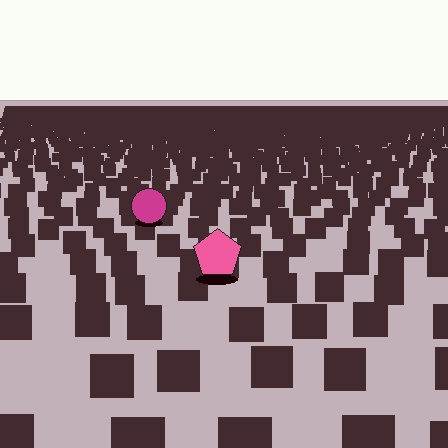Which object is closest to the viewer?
The pink pentagon is closest. The texture marks near it are larger and more spread out.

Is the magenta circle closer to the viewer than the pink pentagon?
No. The pink pentagon is closer — you can tell from the texture gradient: the ground texture is coarser near it.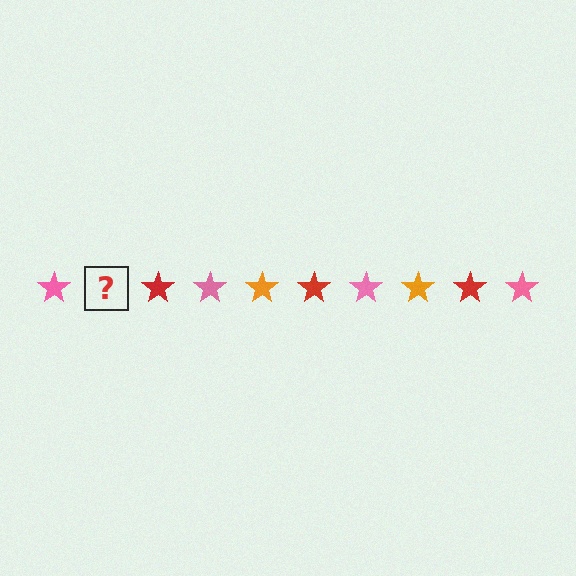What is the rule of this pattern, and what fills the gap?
The rule is that the pattern cycles through pink, orange, red stars. The gap should be filled with an orange star.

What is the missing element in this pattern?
The missing element is an orange star.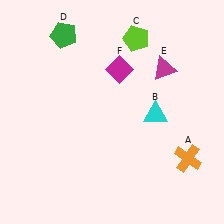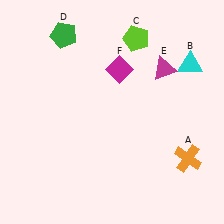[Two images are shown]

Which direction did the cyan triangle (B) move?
The cyan triangle (B) moved up.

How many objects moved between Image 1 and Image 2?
1 object moved between the two images.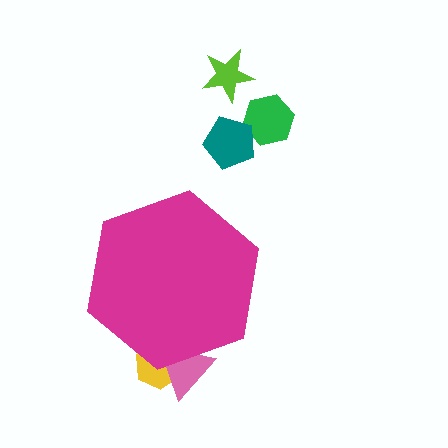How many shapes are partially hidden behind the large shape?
2 shapes are partially hidden.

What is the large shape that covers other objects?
A magenta hexagon.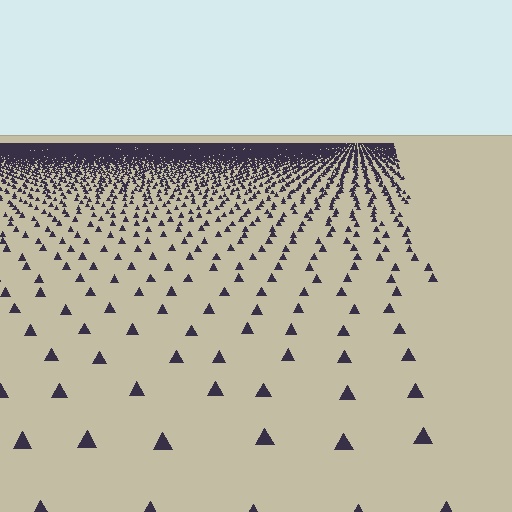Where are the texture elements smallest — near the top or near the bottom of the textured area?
Near the top.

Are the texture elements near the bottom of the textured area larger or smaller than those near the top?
Larger. Near the bottom, elements are closer to the viewer and appear at a bigger on-screen size.